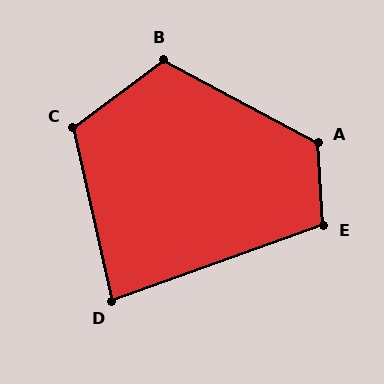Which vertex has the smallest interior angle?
D, at approximately 83 degrees.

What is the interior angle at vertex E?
Approximately 106 degrees (obtuse).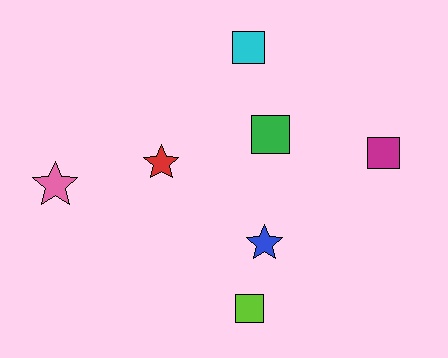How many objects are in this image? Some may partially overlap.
There are 7 objects.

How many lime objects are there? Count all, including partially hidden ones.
There is 1 lime object.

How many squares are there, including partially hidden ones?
There are 4 squares.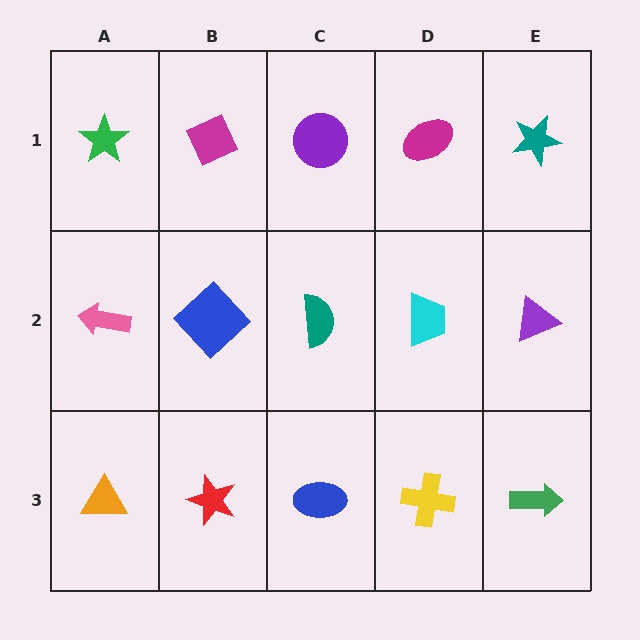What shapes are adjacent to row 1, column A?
A pink arrow (row 2, column A), a magenta diamond (row 1, column B).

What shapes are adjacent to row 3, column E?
A purple triangle (row 2, column E), a yellow cross (row 3, column D).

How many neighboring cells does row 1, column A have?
2.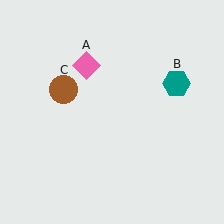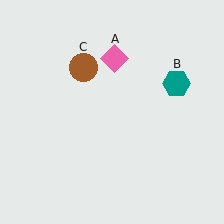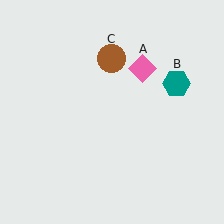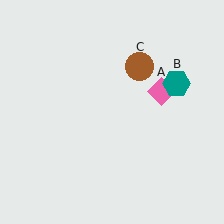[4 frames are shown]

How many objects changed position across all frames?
2 objects changed position: pink diamond (object A), brown circle (object C).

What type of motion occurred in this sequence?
The pink diamond (object A), brown circle (object C) rotated clockwise around the center of the scene.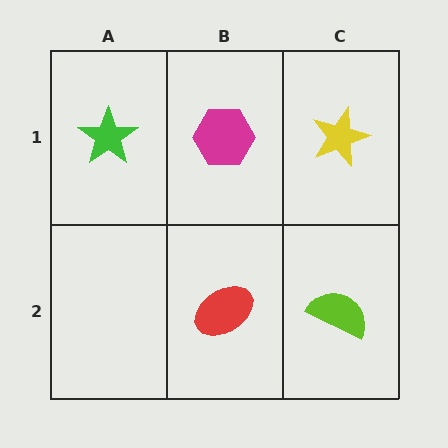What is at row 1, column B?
A magenta hexagon.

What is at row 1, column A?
A green star.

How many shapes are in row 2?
2 shapes.